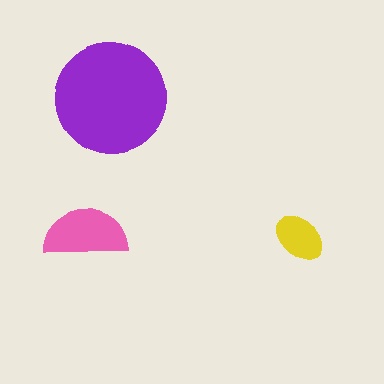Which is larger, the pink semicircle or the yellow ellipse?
The pink semicircle.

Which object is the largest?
The purple circle.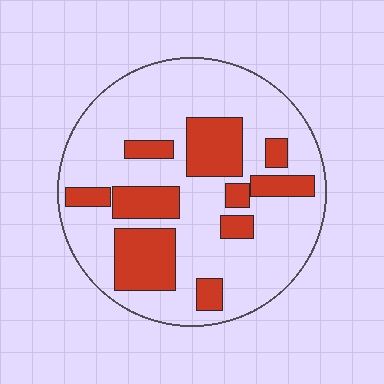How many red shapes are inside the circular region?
10.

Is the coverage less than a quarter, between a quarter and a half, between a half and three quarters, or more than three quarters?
Between a quarter and a half.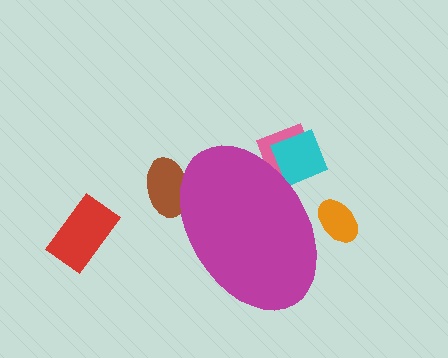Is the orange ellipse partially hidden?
Yes, the orange ellipse is partially hidden behind the magenta ellipse.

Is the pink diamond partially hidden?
Yes, the pink diamond is partially hidden behind the magenta ellipse.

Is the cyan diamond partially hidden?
Yes, the cyan diamond is partially hidden behind the magenta ellipse.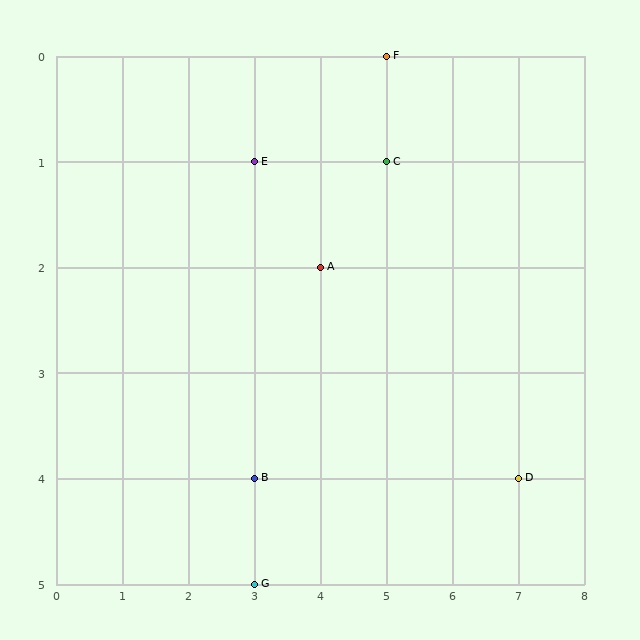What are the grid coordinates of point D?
Point D is at grid coordinates (7, 4).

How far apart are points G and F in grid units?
Points G and F are 2 columns and 5 rows apart (about 5.4 grid units diagonally).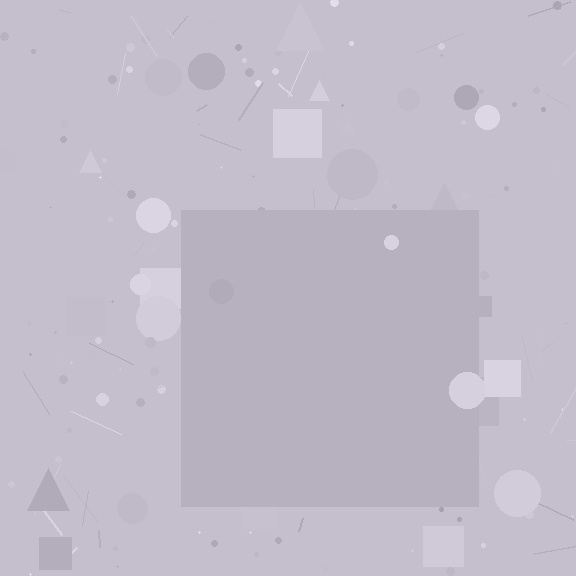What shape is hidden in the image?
A square is hidden in the image.